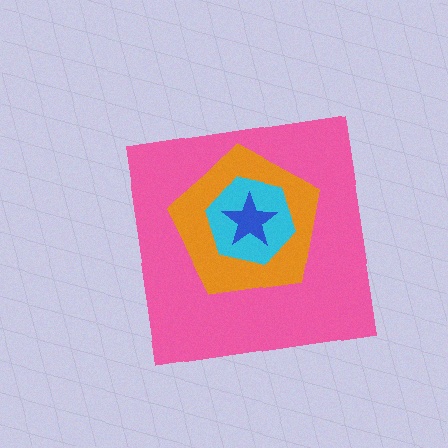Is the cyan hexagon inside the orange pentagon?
Yes.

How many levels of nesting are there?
4.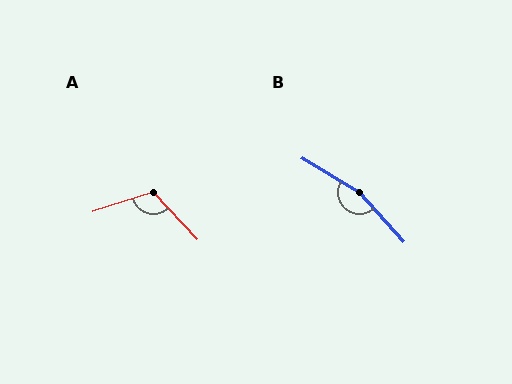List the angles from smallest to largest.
A (115°), B (163°).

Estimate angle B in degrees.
Approximately 163 degrees.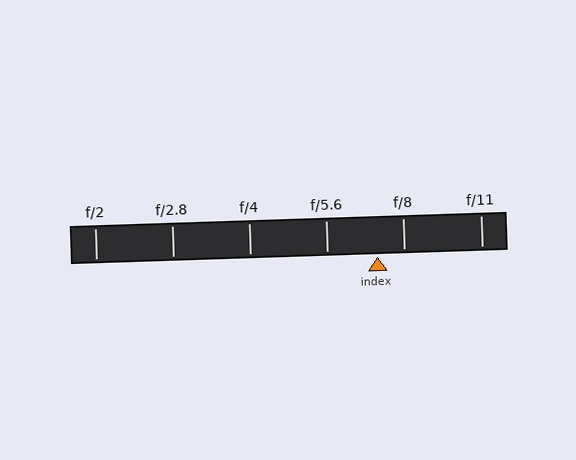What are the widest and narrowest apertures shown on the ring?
The widest aperture shown is f/2 and the narrowest is f/11.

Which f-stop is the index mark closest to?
The index mark is closest to f/8.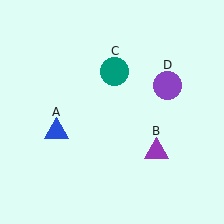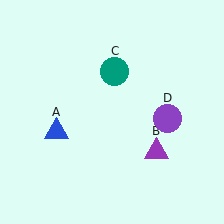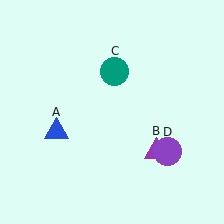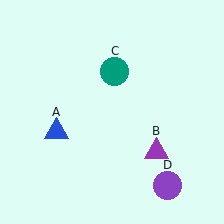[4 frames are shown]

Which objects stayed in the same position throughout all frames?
Blue triangle (object A) and purple triangle (object B) and teal circle (object C) remained stationary.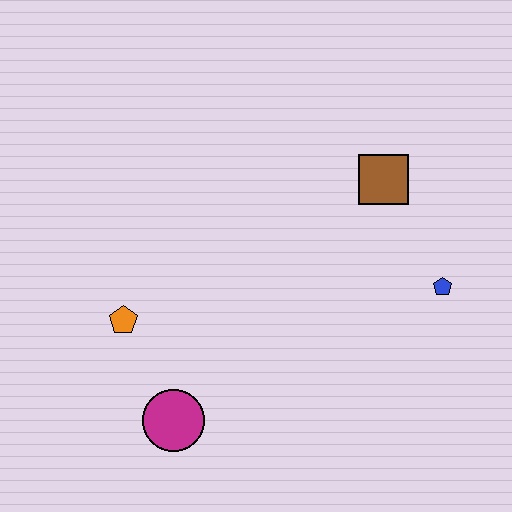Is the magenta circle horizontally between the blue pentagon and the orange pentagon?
Yes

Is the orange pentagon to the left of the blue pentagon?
Yes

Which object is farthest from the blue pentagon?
The orange pentagon is farthest from the blue pentagon.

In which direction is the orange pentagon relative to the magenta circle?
The orange pentagon is above the magenta circle.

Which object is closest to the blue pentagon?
The brown square is closest to the blue pentagon.